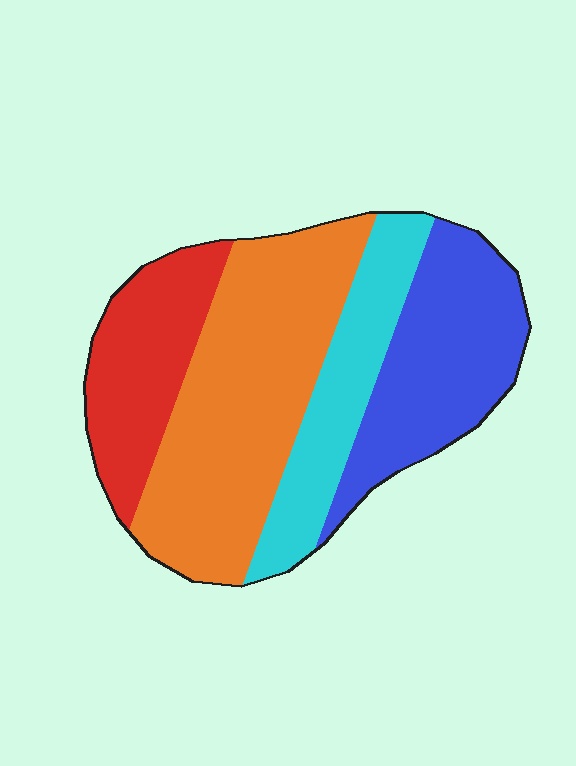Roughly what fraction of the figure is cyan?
Cyan covers roughly 20% of the figure.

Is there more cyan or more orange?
Orange.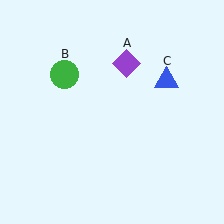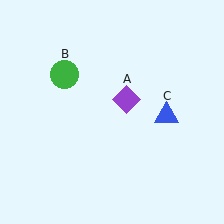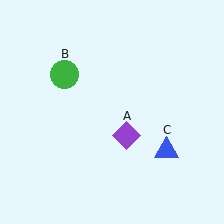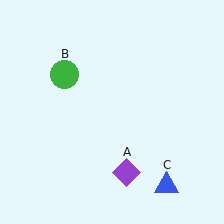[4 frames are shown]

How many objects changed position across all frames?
2 objects changed position: purple diamond (object A), blue triangle (object C).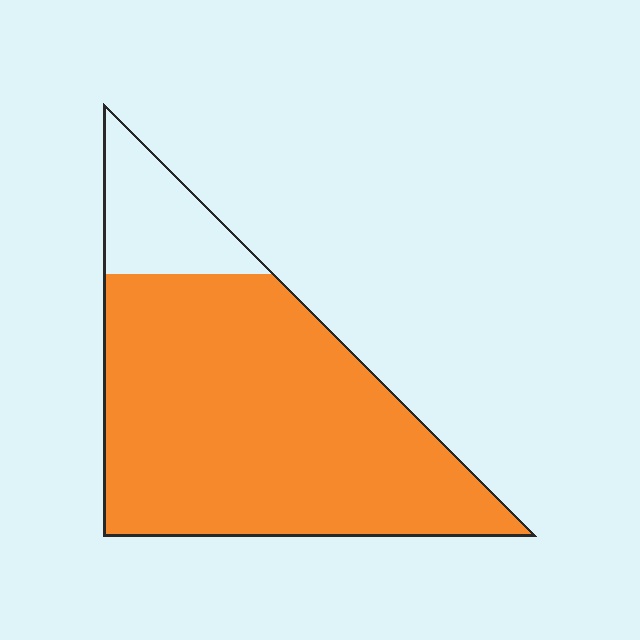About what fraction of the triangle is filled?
About five sixths (5/6).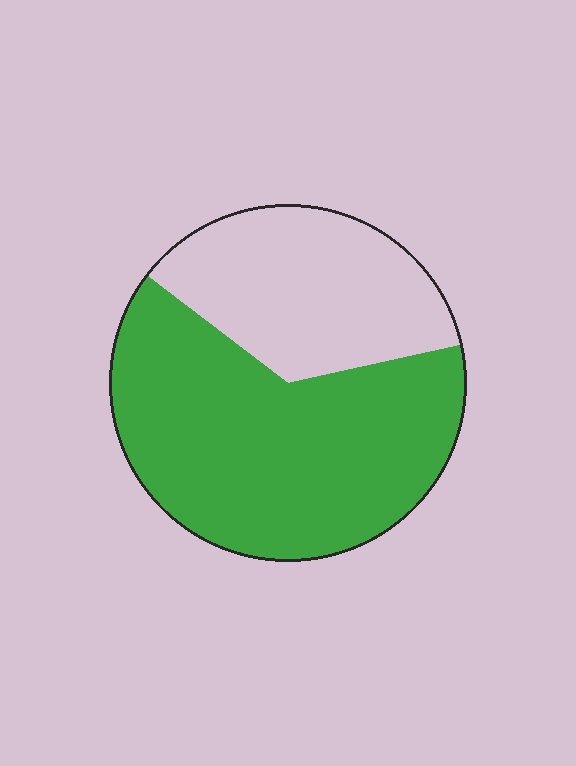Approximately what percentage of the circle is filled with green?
Approximately 65%.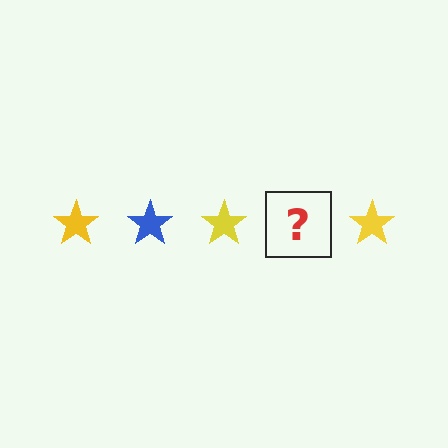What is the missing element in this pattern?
The missing element is a blue star.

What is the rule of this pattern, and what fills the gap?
The rule is that the pattern cycles through yellow, blue stars. The gap should be filled with a blue star.